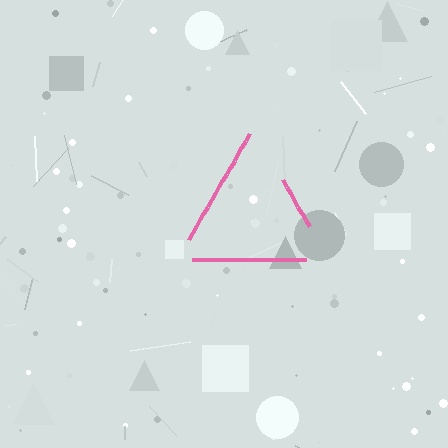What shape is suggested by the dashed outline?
The dashed outline suggests a triangle.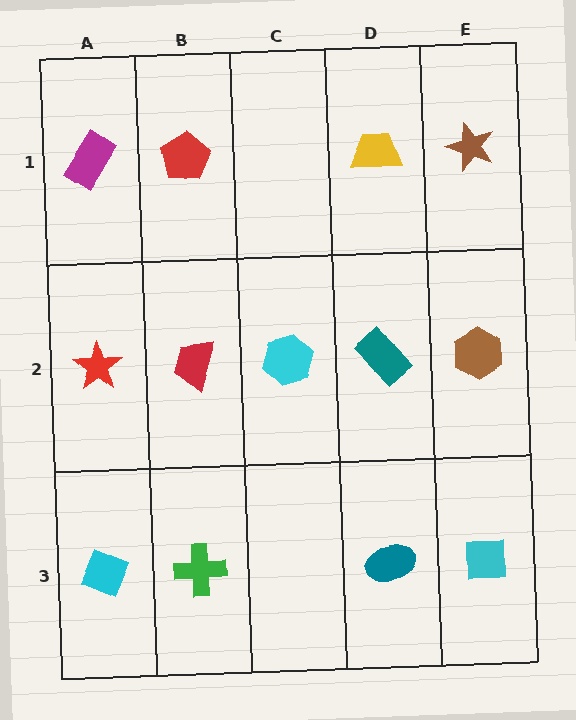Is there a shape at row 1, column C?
No, that cell is empty.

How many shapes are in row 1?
4 shapes.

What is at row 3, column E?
A cyan square.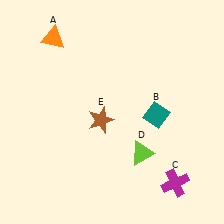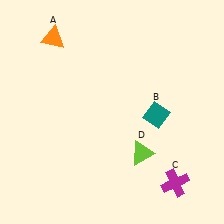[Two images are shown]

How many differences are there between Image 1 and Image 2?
There is 1 difference between the two images.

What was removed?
The brown star (E) was removed in Image 2.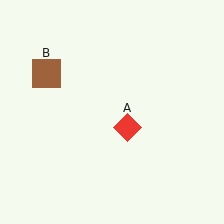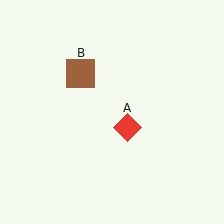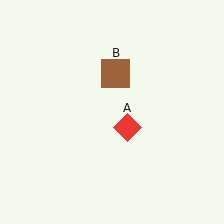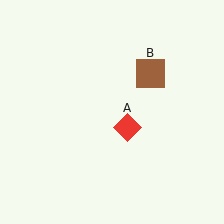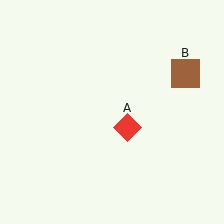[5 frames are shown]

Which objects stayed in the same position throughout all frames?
Red diamond (object A) remained stationary.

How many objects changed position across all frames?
1 object changed position: brown square (object B).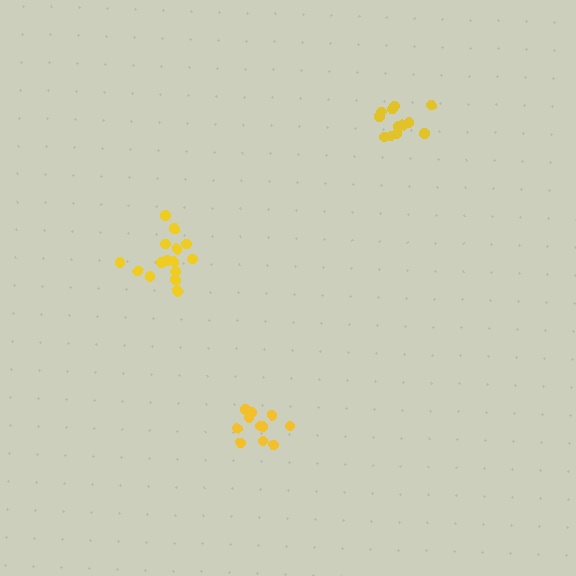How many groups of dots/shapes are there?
There are 3 groups.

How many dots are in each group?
Group 1: 15 dots, Group 2: 12 dots, Group 3: 11 dots (38 total).